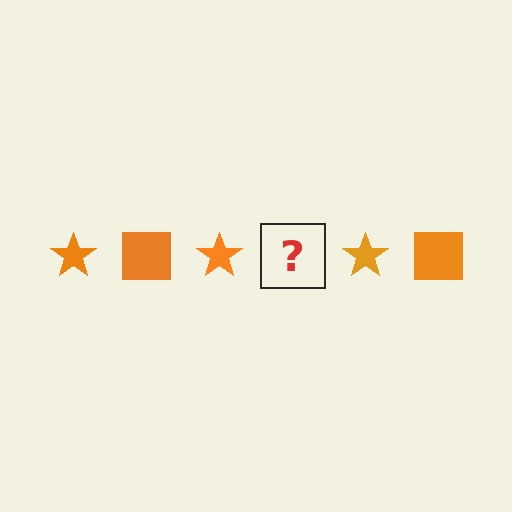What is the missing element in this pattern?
The missing element is an orange square.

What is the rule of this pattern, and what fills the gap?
The rule is that the pattern cycles through star, square shapes in orange. The gap should be filled with an orange square.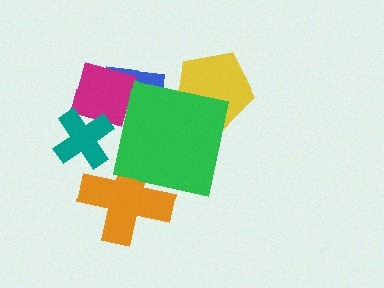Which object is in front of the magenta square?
The teal cross is in front of the magenta square.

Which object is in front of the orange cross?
The green square is in front of the orange cross.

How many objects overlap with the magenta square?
2 objects overlap with the magenta square.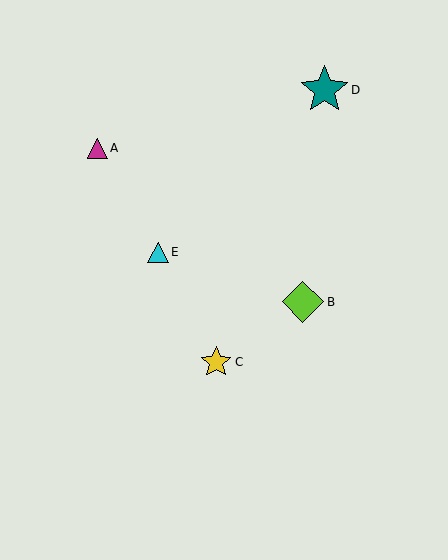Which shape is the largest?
The teal star (labeled D) is the largest.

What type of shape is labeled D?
Shape D is a teal star.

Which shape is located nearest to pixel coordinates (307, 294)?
The lime diamond (labeled B) at (303, 302) is nearest to that location.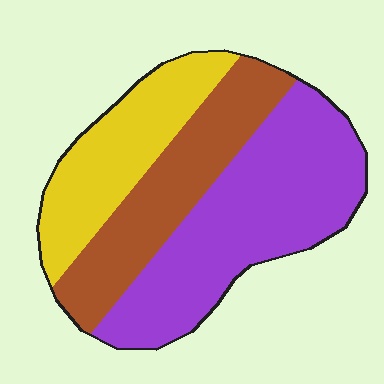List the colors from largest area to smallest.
From largest to smallest: purple, brown, yellow.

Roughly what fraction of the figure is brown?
Brown takes up about one quarter (1/4) of the figure.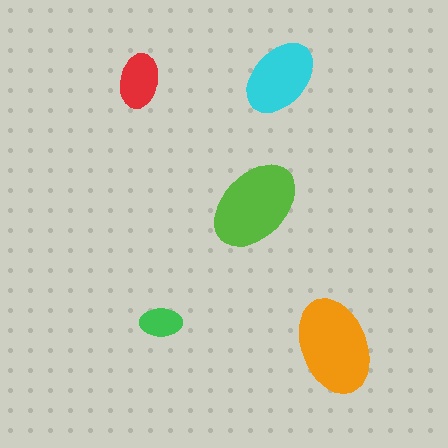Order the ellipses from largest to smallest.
the orange one, the lime one, the cyan one, the red one, the green one.